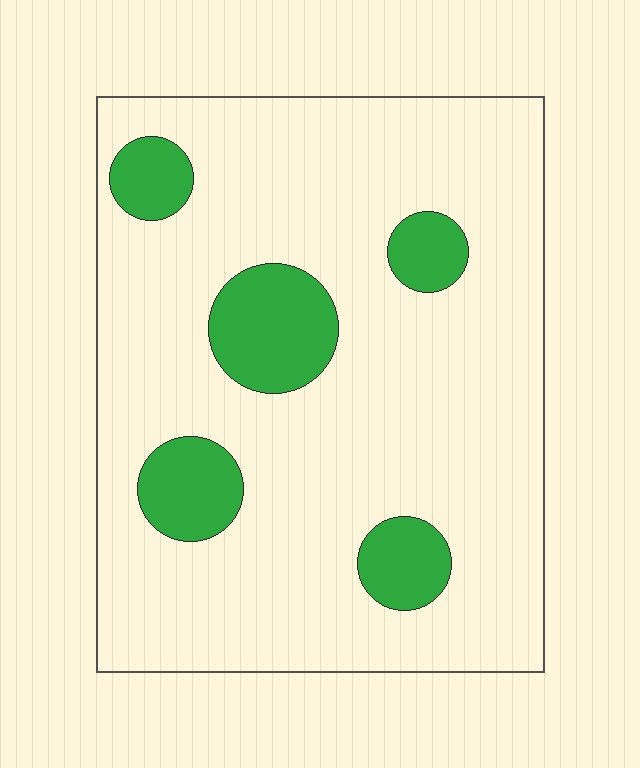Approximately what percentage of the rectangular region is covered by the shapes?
Approximately 15%.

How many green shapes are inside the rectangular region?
5.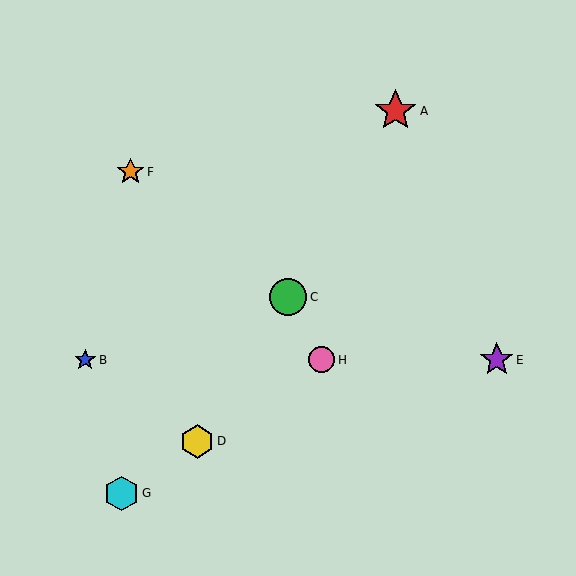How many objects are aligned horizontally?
3 objects (B, E, H) are aligned horizontally.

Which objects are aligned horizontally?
Objects B, E, H are aligned horizontally.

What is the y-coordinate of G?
Object G is at y≈493.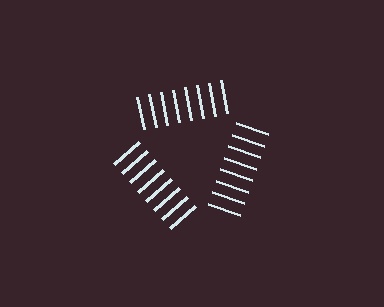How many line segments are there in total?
24 — 8 along each of the 3 edges.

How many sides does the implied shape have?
3 sides — the line-ends trace a triangle.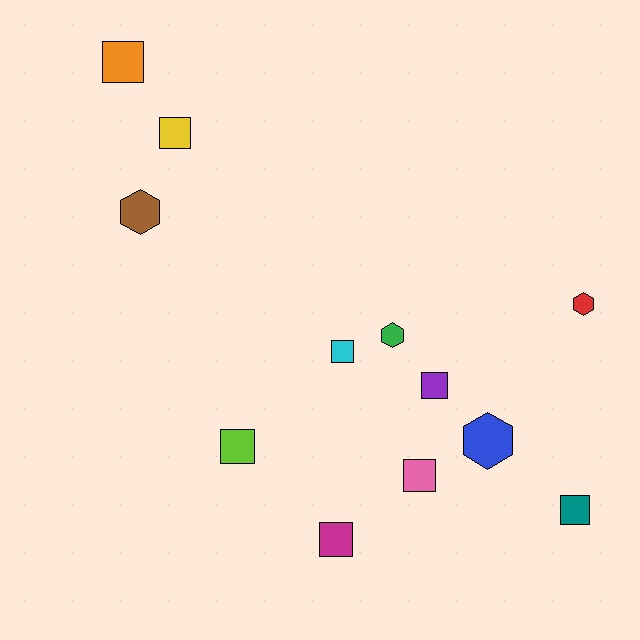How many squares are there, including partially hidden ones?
There are 8 squares.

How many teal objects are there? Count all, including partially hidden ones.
There is 1 teal object.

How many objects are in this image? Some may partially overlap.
There are 12 objects.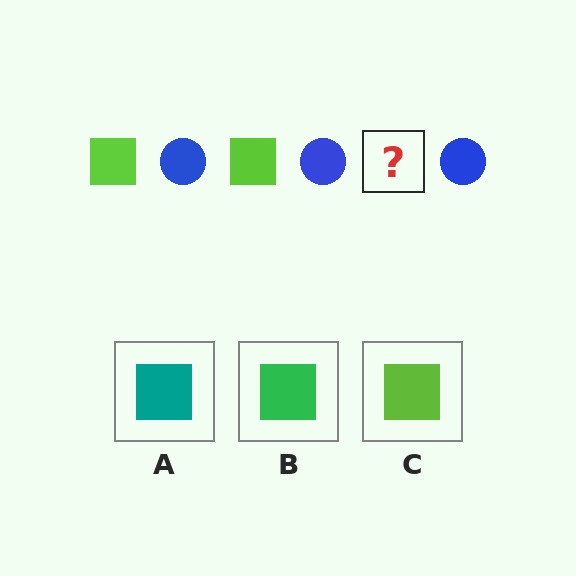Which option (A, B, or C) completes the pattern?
C.